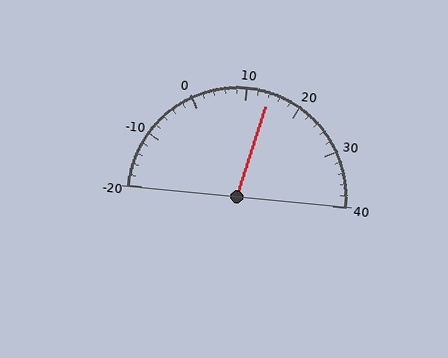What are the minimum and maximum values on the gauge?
The gauge ranges from -20 to 40.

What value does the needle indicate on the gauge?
The needle indicates approximately 14.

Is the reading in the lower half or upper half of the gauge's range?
The reading is in the upper half of the range (-20 to 40).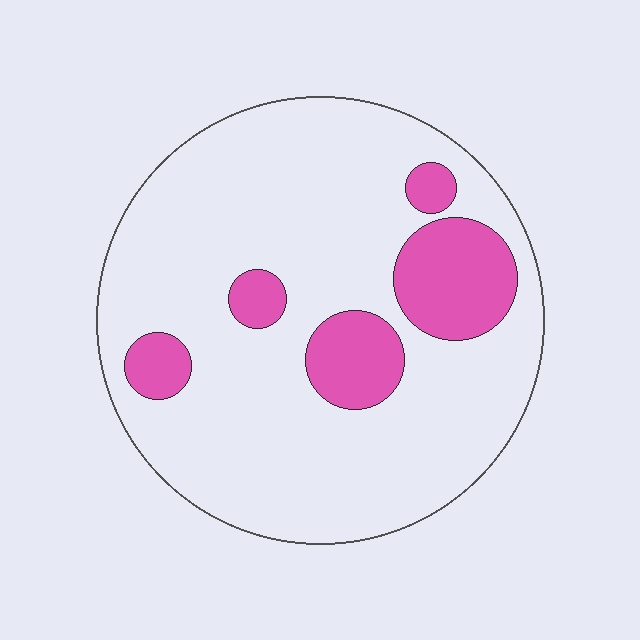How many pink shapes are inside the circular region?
5.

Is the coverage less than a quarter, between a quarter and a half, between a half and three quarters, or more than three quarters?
Less than a quarter.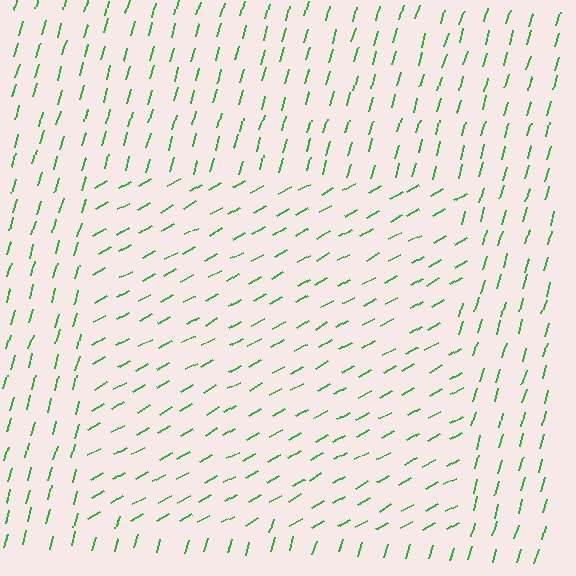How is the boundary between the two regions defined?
The boundary is defined purely by a change in line orientation (approximately 45 degrees difference). All lines are the same color and thickness.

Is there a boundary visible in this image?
Yes, there is a texture boundary formed by a change in line orientation.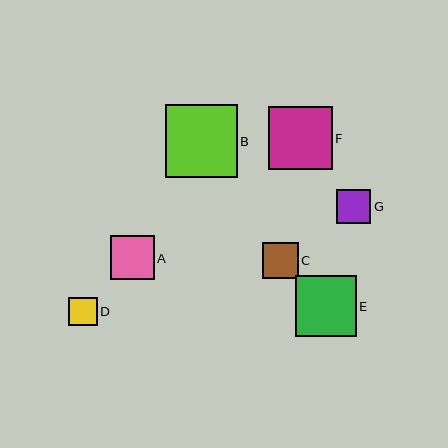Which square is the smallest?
Square D is the smallest with a size of approximately 28 pixels.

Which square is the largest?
Square B is the largest with a size of approximately 72 pixels.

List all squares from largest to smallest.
From largest to smallest: B, F, E, A, C, G, D.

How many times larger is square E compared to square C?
Square E is approximately 1.7 times the size of square C.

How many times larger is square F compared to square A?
Square F is approximately 1.5 times the size of square A.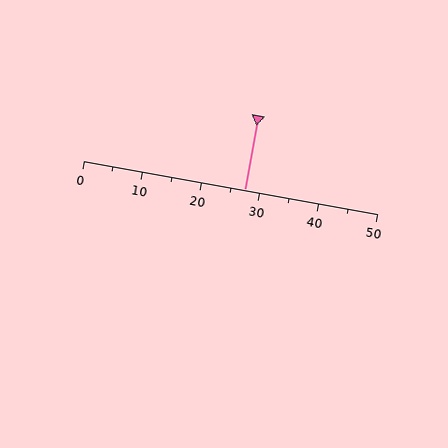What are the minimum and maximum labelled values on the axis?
The axis runs from 0 to 50.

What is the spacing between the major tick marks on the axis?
The major ticks are spaced 10 apart.